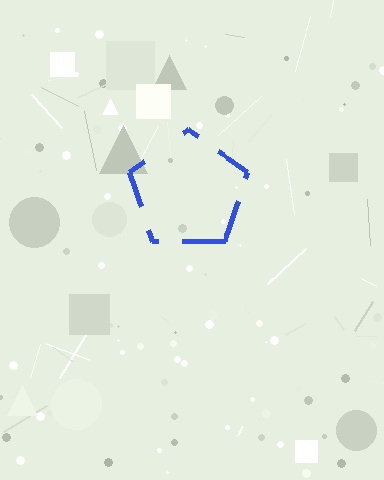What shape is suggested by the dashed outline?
The dashed outline suggests a pentagon.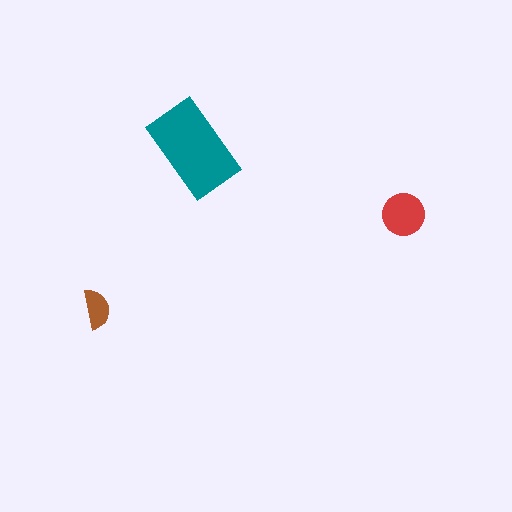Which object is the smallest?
The brown semicircle.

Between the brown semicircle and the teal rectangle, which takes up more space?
The teal rectangle.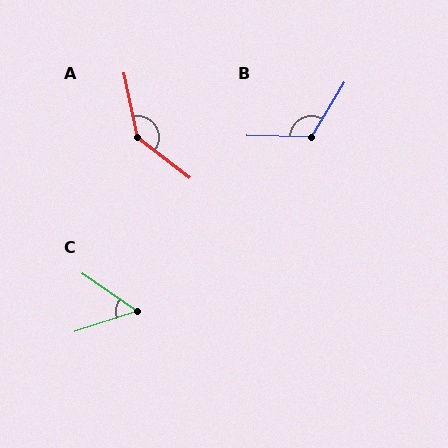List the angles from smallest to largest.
C (53°), B (120°), A (140°).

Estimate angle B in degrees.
Approximately 120 degrees.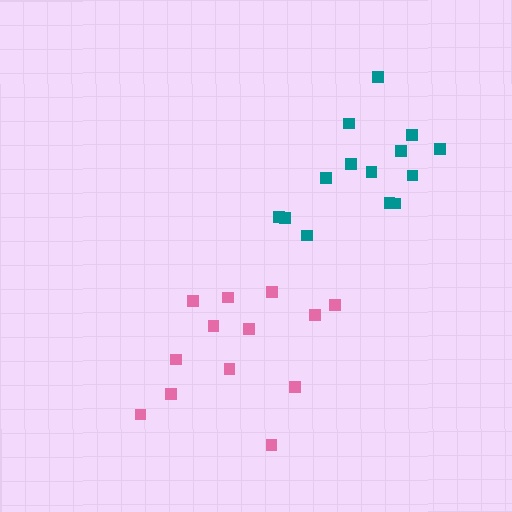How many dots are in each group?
Group 1: 13 dots, Group 2: 14 dots (27 total).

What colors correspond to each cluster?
The clusters are colored: pink, teal.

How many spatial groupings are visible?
There are 2 spatial groupings.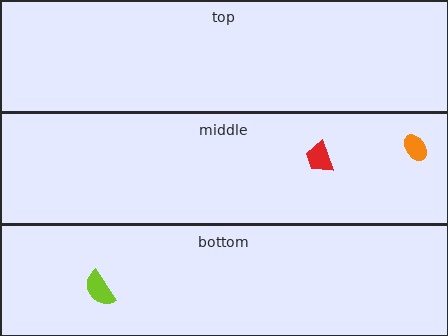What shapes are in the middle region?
The red trapezoid, the orange ellipse.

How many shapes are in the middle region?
2.